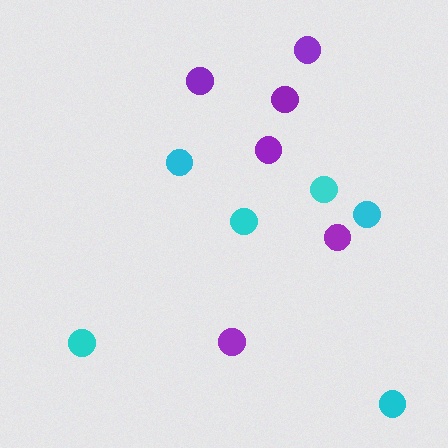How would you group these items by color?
There are 2 groups: one group of purple circles (6) and one group of cyan circles (6).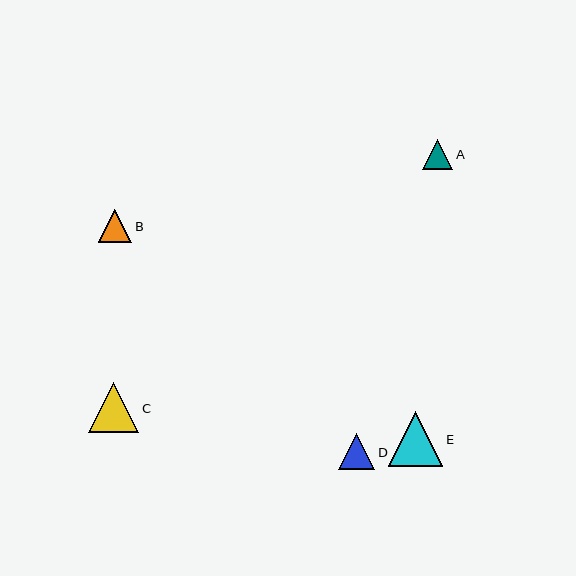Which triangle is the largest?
Triangle E is the largest with a size of approximately 54 pixels.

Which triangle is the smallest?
Triangle A is the smallest with a size of approximately 30 pixels.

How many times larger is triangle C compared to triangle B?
Triangle C is approximately 1.5 times the size of triangle B.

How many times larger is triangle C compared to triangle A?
Triangle C is approximately 1.7 times the size of triangle A.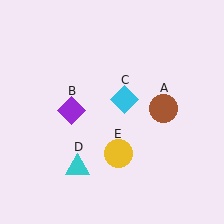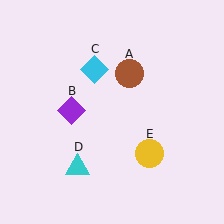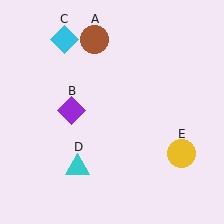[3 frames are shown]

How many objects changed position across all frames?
3 objects changed position: brown circle (object A), cyan diamond (object C), yellow circle (object E).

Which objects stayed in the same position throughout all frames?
Purple diamond (object B) and cyan triangle (object D) remained stationary.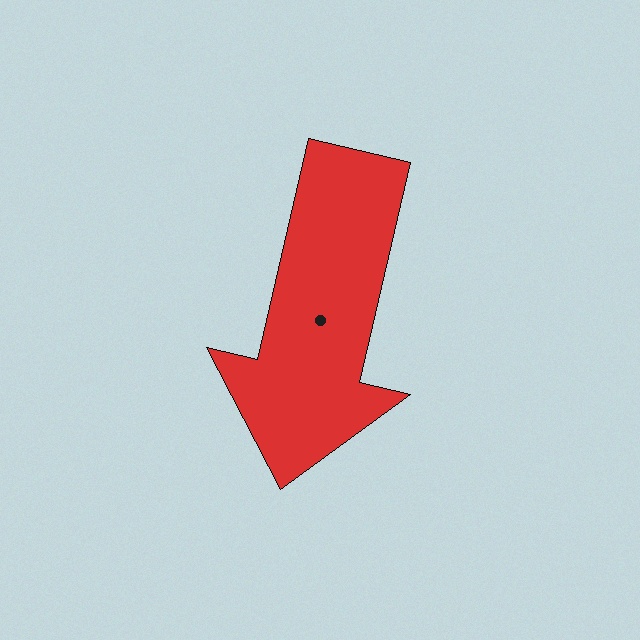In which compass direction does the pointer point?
South.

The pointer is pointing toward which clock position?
Roughly 6 o'clock.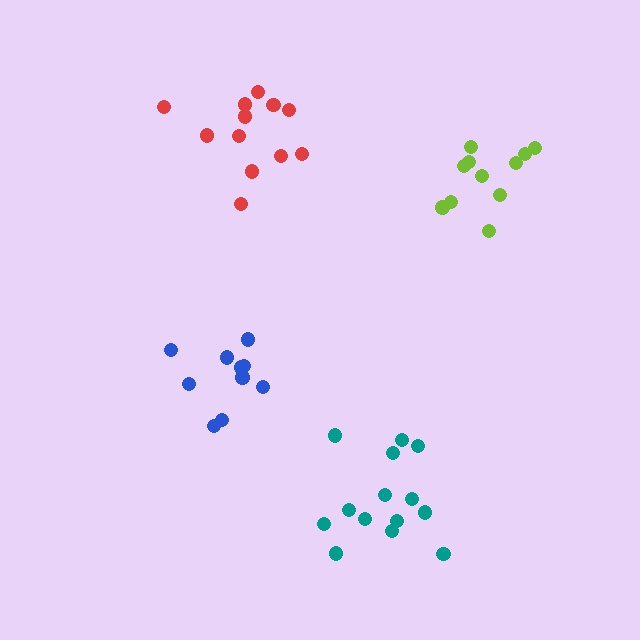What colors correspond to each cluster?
The clusters are colored: teal, blue, red, lime.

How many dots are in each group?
Group 1: 14 dots, Group 2: 10 dots, Group 3: 12 dots, Group 4: 11 dots (47 total).